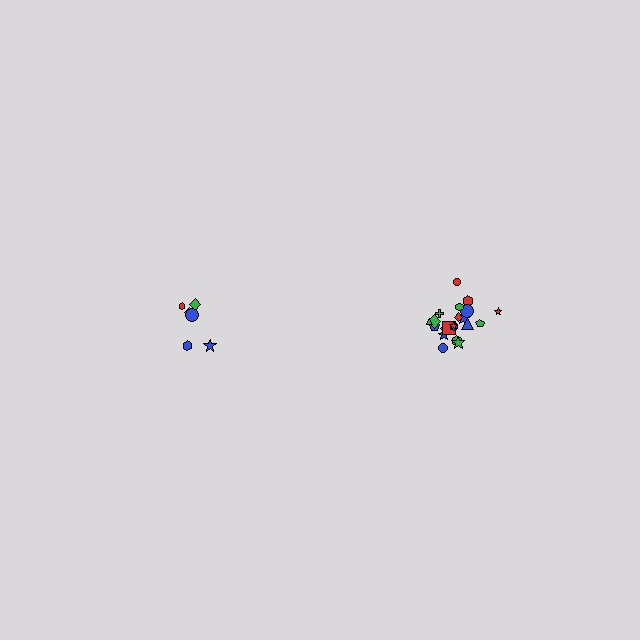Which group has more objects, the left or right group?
The right group.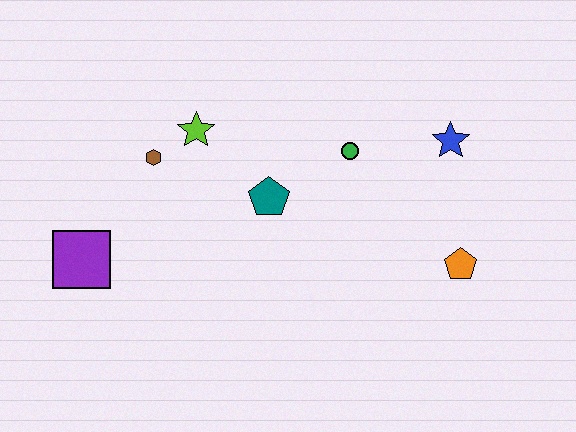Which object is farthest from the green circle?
The purple square is farthest from the green circle.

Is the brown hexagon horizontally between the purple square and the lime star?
Yes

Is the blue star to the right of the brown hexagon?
Yes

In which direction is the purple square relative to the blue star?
The purple square is to the left of the blue star.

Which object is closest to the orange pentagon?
The blue star is closest to the orange pentagon.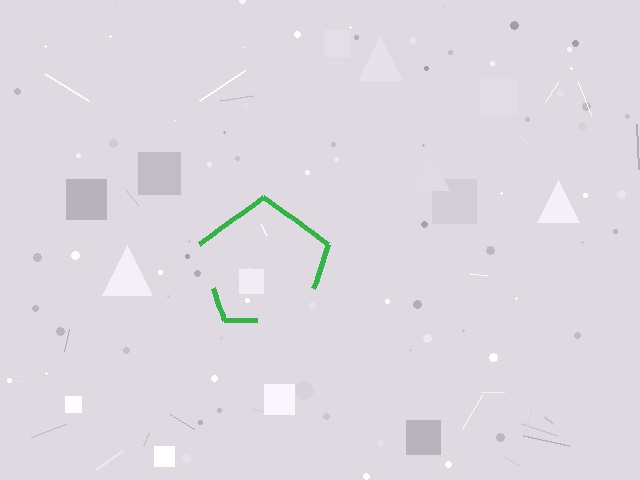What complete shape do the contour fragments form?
The contour fragments form a pentagon.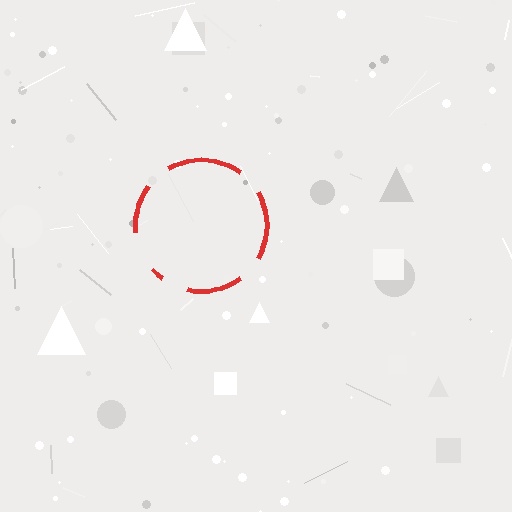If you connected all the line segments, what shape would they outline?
They would outline a circle.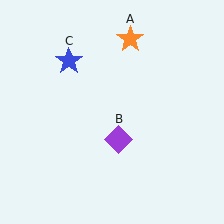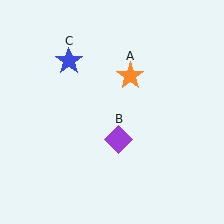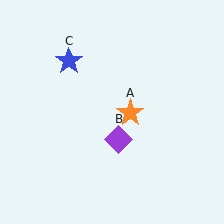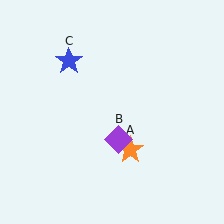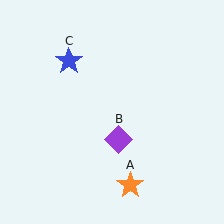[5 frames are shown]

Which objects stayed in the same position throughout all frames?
Purple diamond (object B) and blue star (object C) remained stationary.